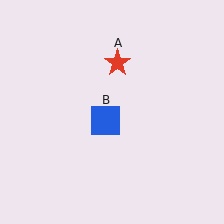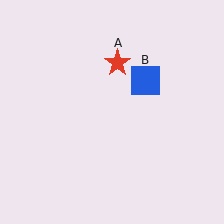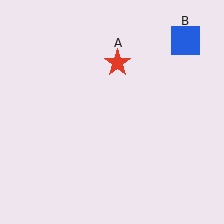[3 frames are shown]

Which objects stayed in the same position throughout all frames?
Red star (object A) remained stationary.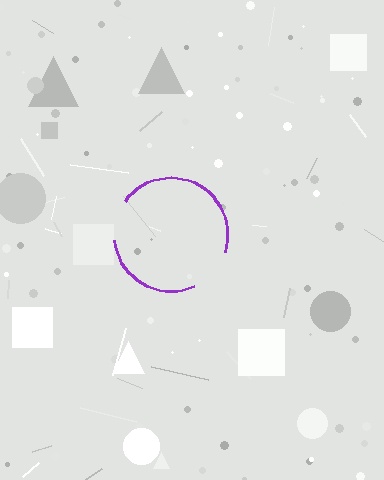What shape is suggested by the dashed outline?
The dashed outline suggests a circle.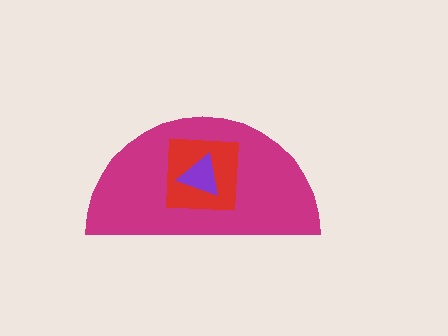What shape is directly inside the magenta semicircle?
The red square.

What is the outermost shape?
The magenta semicircle.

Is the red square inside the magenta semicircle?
Yes.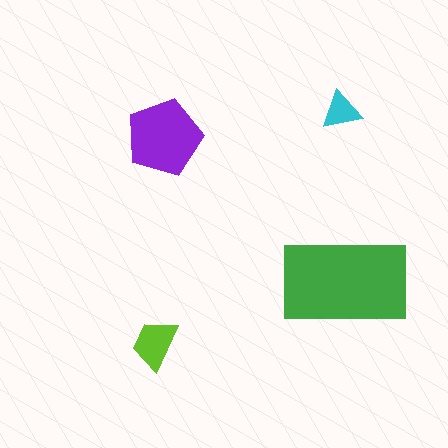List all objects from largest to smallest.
The green rectangle, the purple pentagon, the lime trapezoid, the cyan triangle.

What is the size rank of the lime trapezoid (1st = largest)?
3rd.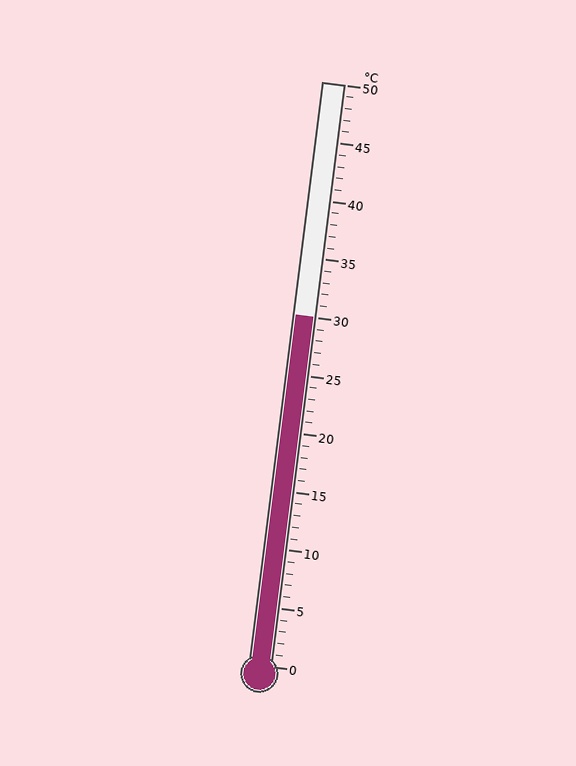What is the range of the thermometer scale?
The thermometer scale ranges from 0°C to 50°C.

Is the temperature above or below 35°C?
The temperature is below 35°C.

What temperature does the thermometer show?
The thermometer shows approximately 30°C.